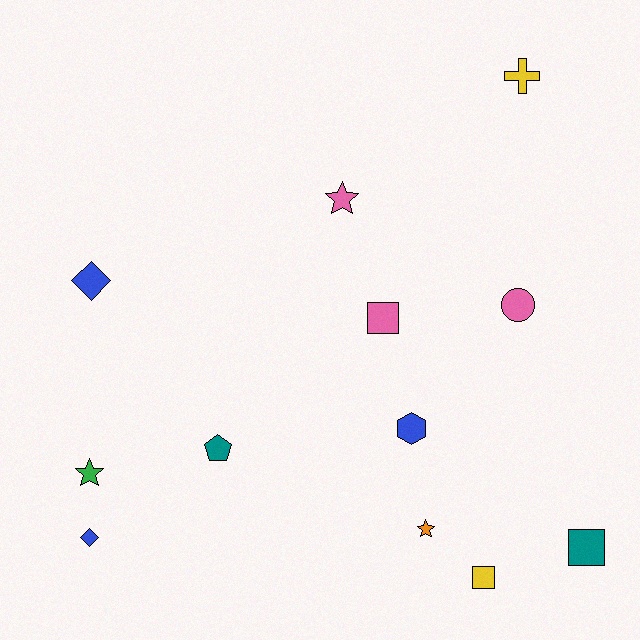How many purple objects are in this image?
There are no purple objects.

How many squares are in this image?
There are 3 squares.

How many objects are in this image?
There are 12 objects.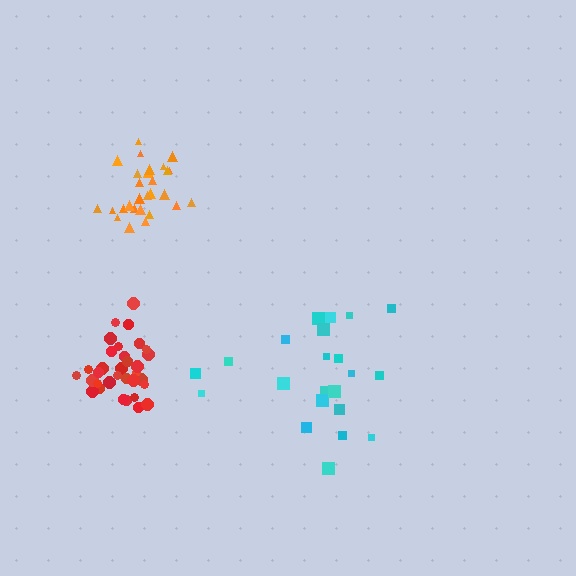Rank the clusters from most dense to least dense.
red, orange, cyan.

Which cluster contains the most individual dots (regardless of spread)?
Red (33).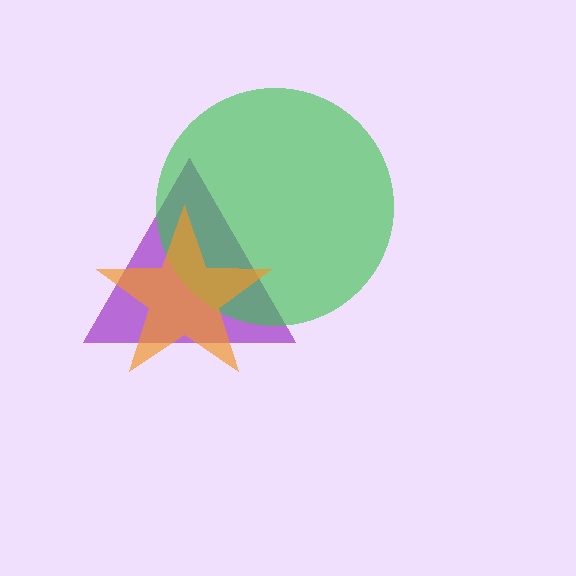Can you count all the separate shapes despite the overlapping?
Yes, there are 3 separate shapes.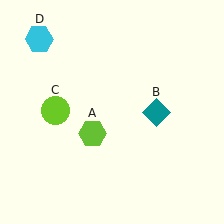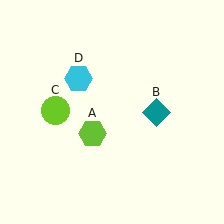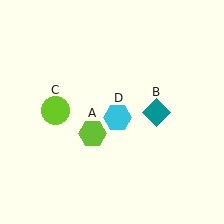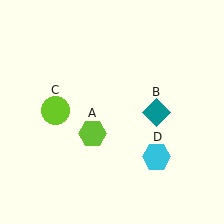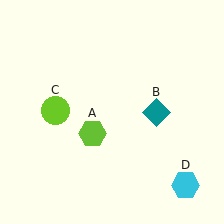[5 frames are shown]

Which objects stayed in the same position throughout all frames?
Lime hexagon (object A) and teal diamond (object B) and lime circle (object C) remained stationary.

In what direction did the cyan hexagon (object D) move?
The cyan hexagon (object D) moved down and to the right.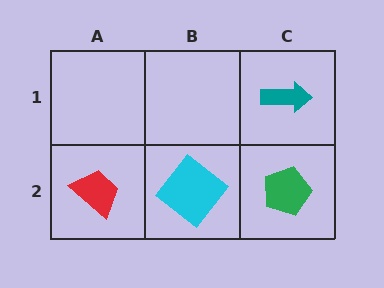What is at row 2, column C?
A green pentagon.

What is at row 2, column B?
A cyan diamond.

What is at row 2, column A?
A red trapezoid.